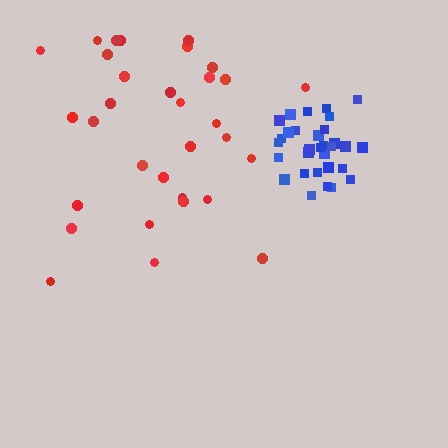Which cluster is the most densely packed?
Blue.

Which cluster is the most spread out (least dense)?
Red.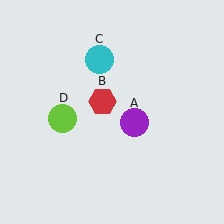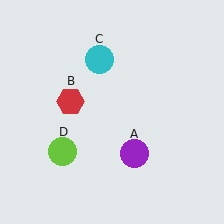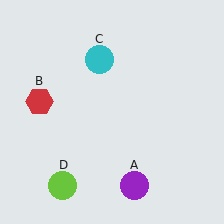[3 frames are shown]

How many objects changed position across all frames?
3 objects changed position: purple circle (object A), red hexagon (object B), lime circle (object D).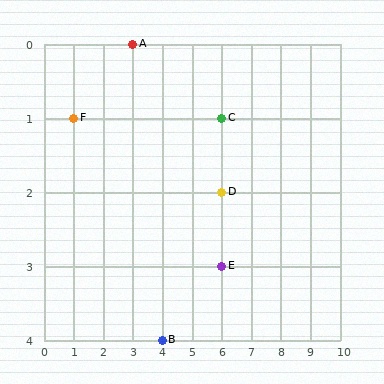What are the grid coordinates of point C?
Point C is at grid coordinates (6, 1).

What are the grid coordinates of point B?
Point B is at grid coordinates (4, 4).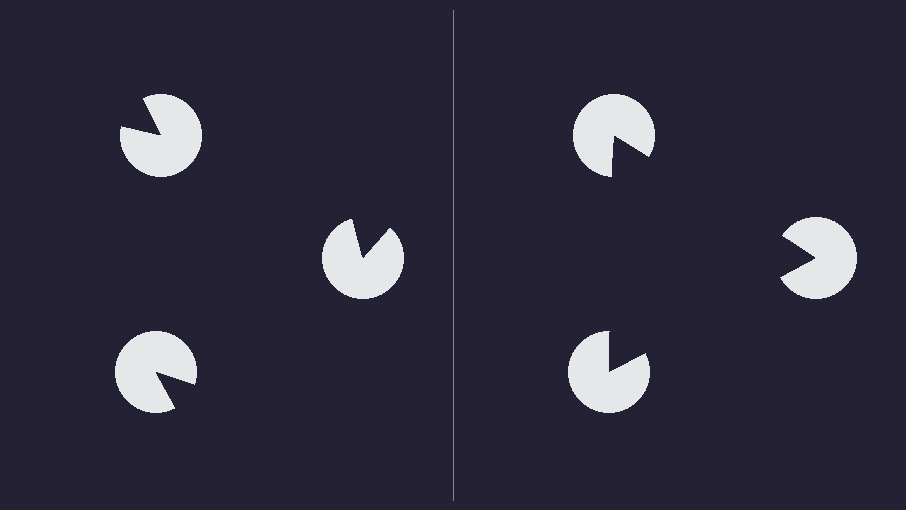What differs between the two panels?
The pac-man discs are positioned identically on both sides; only the wedge orientations differ. On the right they align to a triangle; on the left they are misaligned.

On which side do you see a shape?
An illusory triangle appears on the right side. On the left side the wedge cuts are rotated, so no coherent shape forms.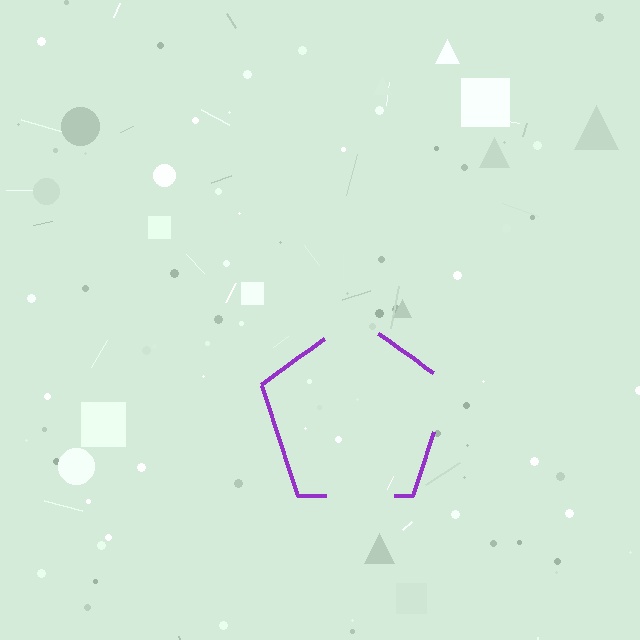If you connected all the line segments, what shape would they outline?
They would outline a pentagon.